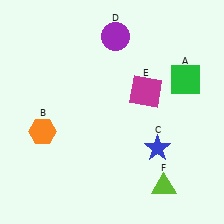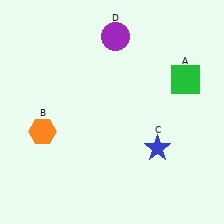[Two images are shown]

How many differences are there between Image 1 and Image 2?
There are 2 differences between the two images.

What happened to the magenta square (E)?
The magenta square (E) was removed in Image 2. It was in the top-right area of Image 1.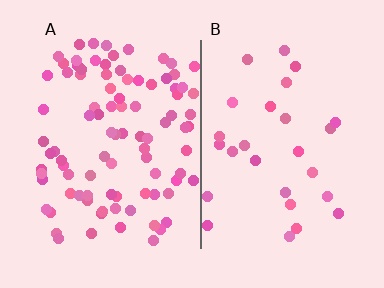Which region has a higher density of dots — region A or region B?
A (the left).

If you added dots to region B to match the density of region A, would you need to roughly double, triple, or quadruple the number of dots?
Approximately triple.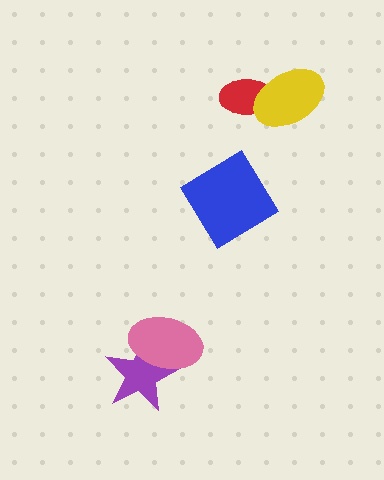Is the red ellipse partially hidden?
Yes, it is partially covered by another shape.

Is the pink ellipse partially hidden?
No, no other shape covers it.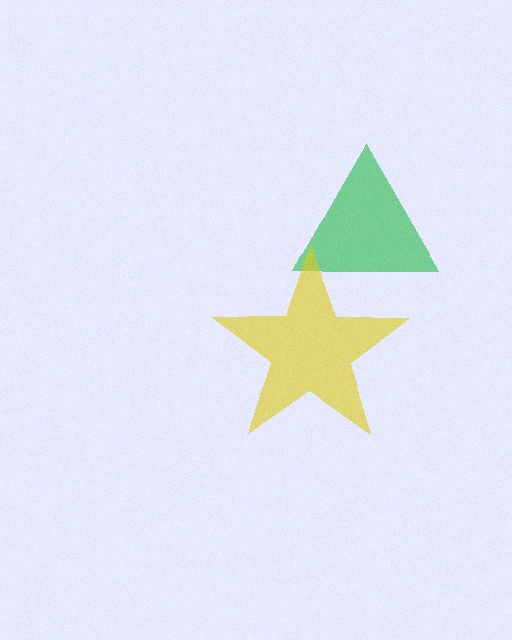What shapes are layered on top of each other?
The layered shapes are: a green triangle, a yellow star.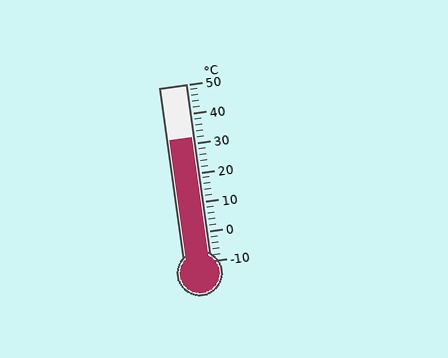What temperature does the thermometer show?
The thermometer shows approximately 32°C.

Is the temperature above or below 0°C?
The temperature is above 0°C.